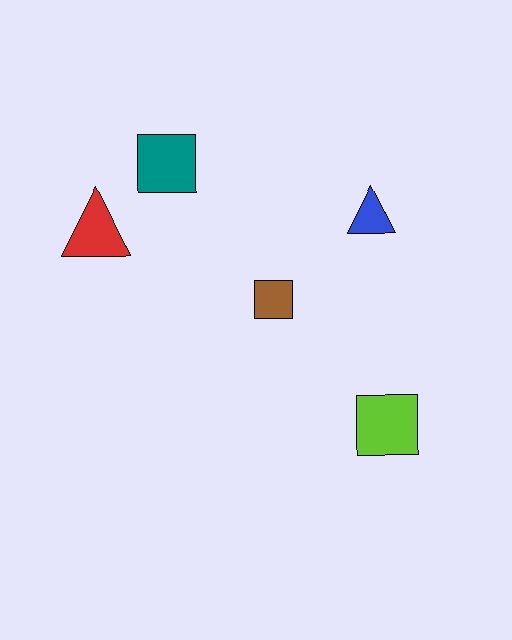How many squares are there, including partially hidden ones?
There are 3 squares.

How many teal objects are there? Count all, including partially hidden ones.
There is 1 teal object.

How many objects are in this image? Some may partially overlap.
There are 5 objects.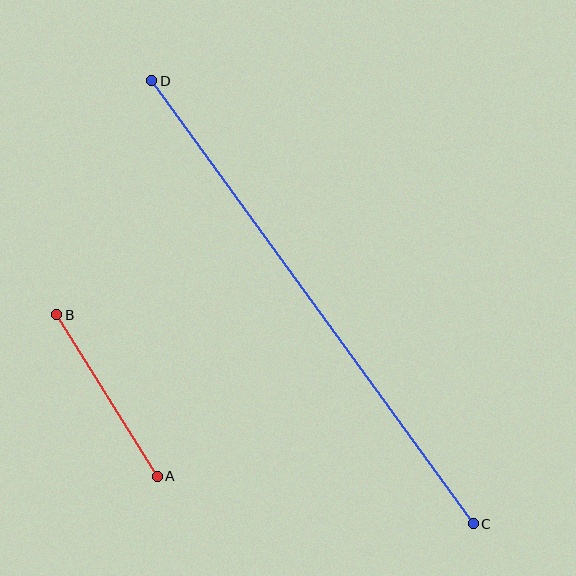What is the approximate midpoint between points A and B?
The midpoint is at approximately (107, 395) pixels.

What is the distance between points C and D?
The distance is approximately 548 pixels.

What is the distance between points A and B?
The distance is approximately 190 pixels.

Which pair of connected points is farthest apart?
Points C and D are farthest apart.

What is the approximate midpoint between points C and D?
The midpoint is at approximately (313, 302) pixels.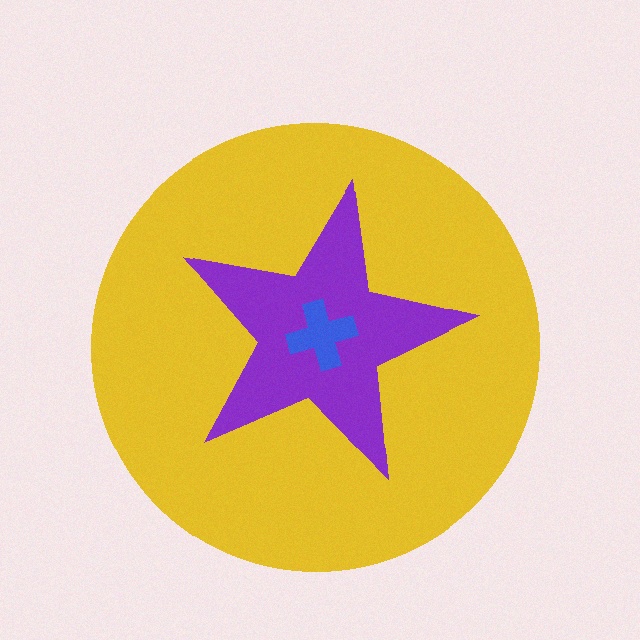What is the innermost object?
The blue cross.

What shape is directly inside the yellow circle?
The purple star.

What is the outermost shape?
The yellow circle.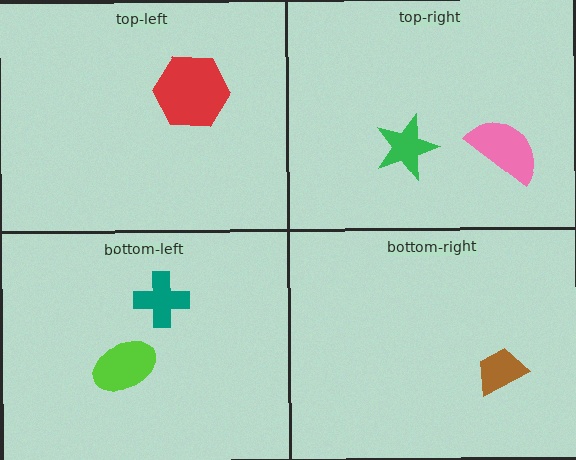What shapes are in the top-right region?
The green star, the pink semicircle.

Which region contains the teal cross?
The bottom-left region.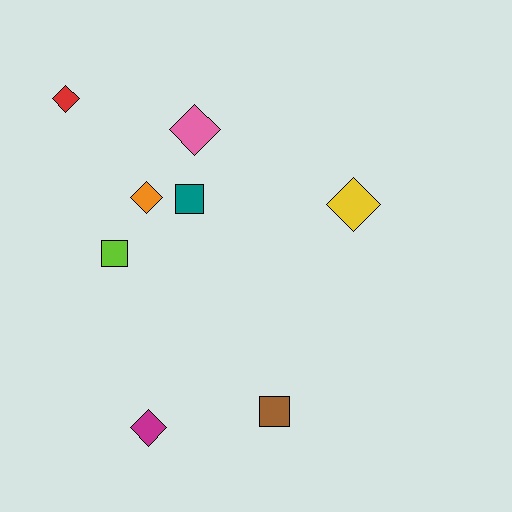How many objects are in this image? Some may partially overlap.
There are 8 objects.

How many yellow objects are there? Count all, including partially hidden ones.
There is 1 yellow object.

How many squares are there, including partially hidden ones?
There are 3 squares.